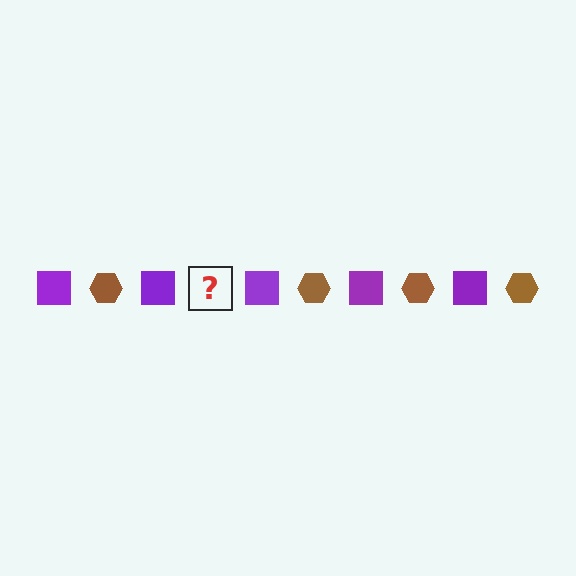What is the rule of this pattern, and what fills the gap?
The rule is that the pattern alternates between purple square and brown hexagon. The gap should be filled with a brown hexagon.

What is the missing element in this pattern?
The missing element is a brown hexagon.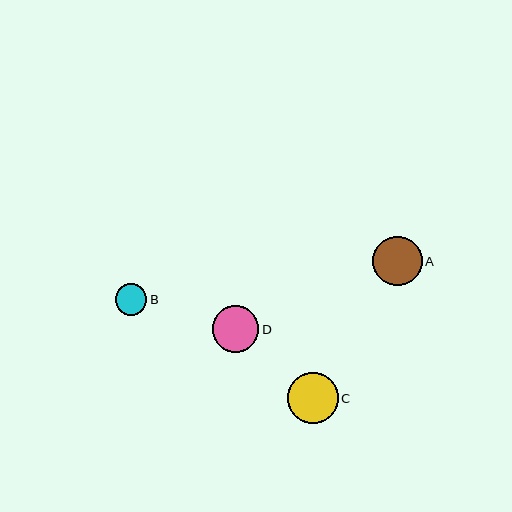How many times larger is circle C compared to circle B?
Circle C is approximately 1.6 times the size of circle B.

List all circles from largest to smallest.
From largest to smallest: C, A, D, B.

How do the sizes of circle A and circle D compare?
Circle A and circle D are approximately the same size.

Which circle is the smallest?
Circle B is the smallest with a size of approximately 31 pixels.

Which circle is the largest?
Circle C is the largest with a size of approximately 51 pixels.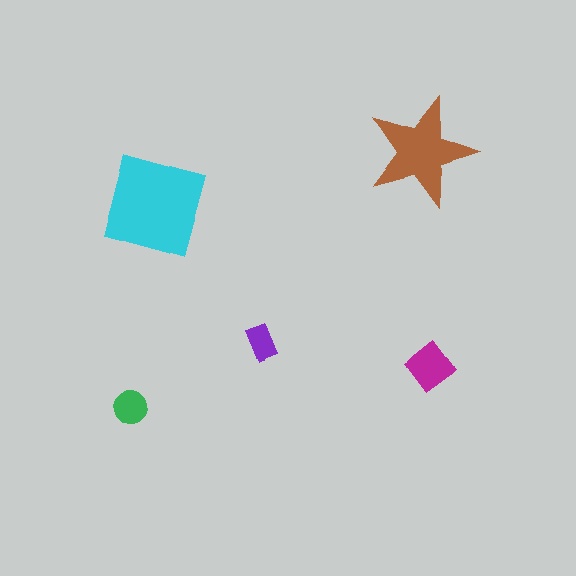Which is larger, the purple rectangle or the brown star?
The brown star.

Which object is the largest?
The cyan square.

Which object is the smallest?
The purple rectangle.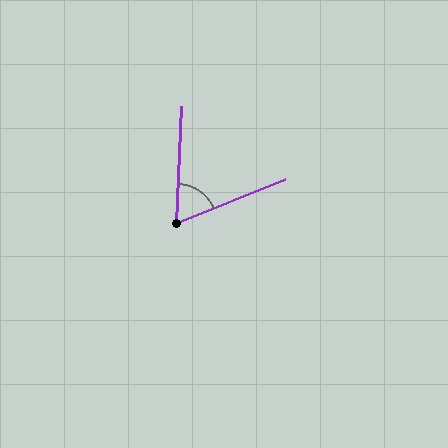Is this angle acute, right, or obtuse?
It is acute.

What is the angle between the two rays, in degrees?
Approximately 65 degrees.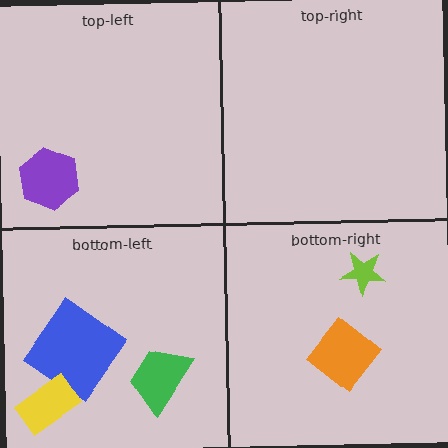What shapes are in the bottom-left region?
The green trapezoid, the blue diamond, the yellow rectangle.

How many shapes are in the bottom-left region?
3.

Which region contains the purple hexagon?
The top-left region.